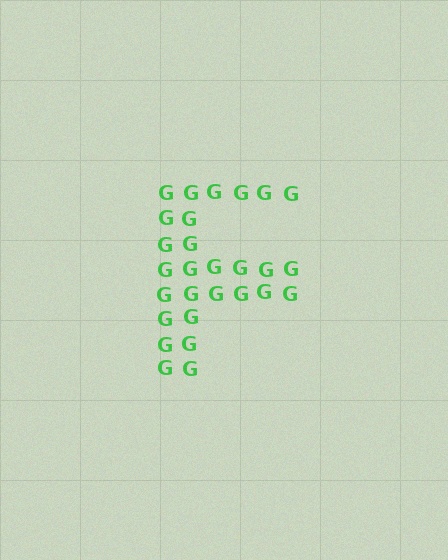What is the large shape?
The large shape is the letter F.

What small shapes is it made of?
It is made of small letter G's.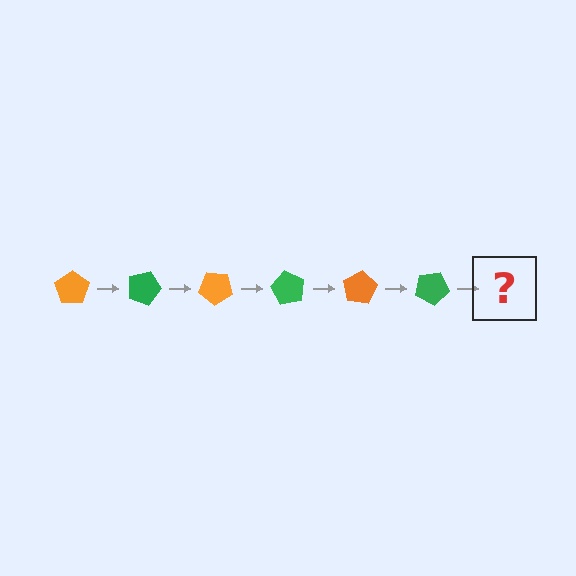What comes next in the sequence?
The next element should be an orange pentagon, rotated 120 degrees from the start.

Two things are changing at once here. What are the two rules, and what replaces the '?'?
The two rules are that it rotates 20 degrees each step and the color cycles through orange and green. The '?' should be an orange pentagon, rotated 120 degrees from the start.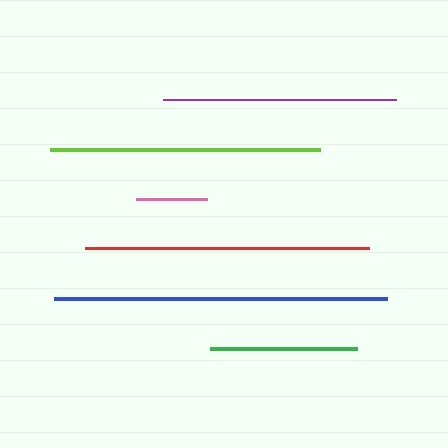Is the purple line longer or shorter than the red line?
The red line is longer than the purple line.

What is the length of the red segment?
The red segment is approximately 283 pixels long.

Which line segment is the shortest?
The pink line is the shortest at approximately 71 pixels.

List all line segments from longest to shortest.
From longest to shortest: blue, red, lime, purple, green, pink.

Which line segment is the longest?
The blue line is the longest at approximately 334 pixels.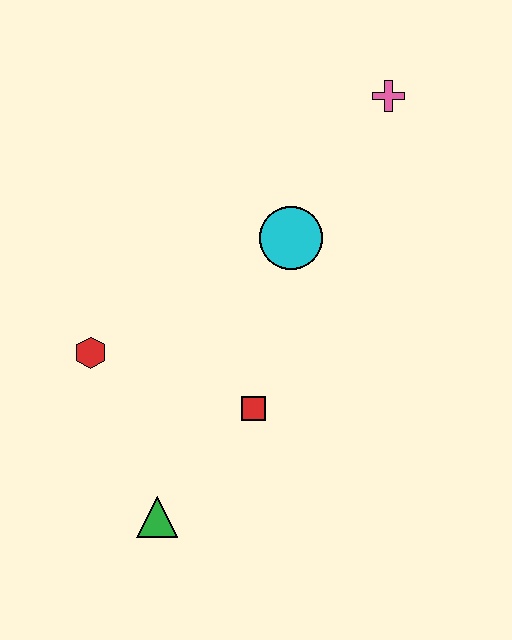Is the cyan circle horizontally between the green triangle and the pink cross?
Yes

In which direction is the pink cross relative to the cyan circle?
The pink cross is above the cyan circle.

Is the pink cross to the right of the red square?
Yes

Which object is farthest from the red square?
The pink cross is farthest from the red square.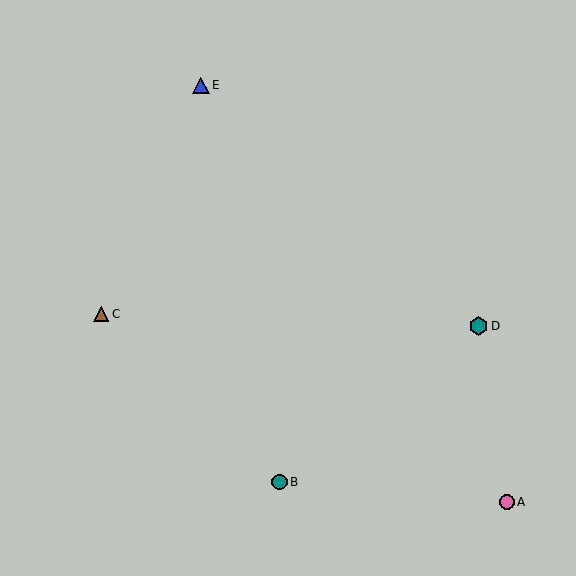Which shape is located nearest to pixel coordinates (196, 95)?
The blue triangle (labeled E) at (201, 85) is nearest to that location.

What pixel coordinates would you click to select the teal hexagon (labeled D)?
Click at (478, 326) to select the teal hexagon D.